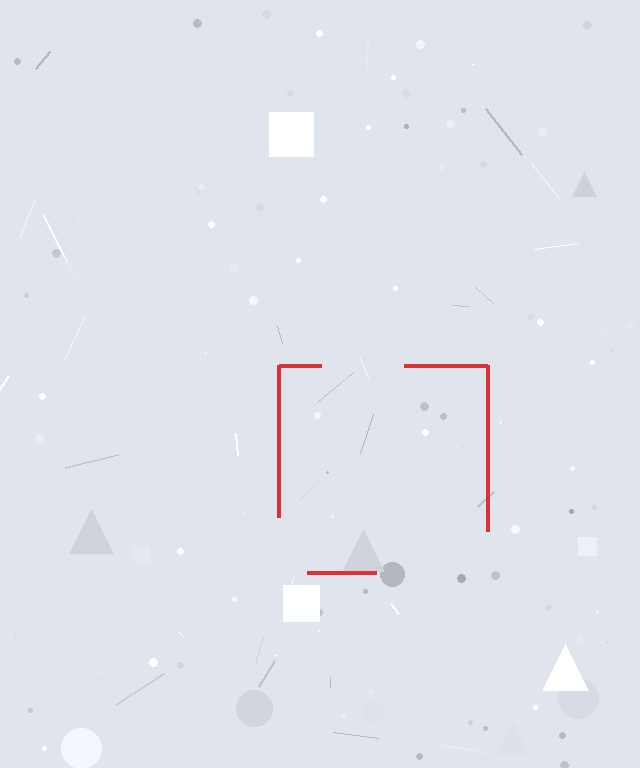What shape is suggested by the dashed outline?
The dashed outline suggests a square.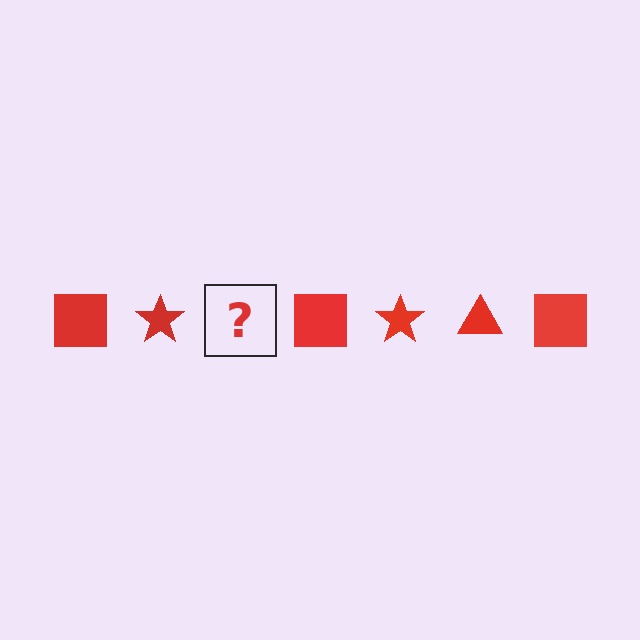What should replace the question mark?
The question mark should be replaced with a red triangle.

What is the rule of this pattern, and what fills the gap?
The rule is that the pattern cycles through square, star, triangle shapes in red. The gap should be filled with a red triangle.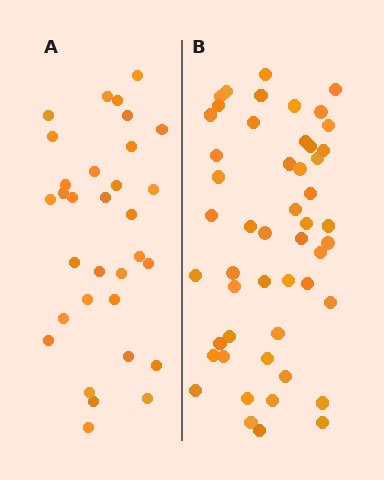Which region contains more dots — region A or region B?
Region B (the right region) has more dots.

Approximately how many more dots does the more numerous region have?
Region B has approximately 20 more dots than region A.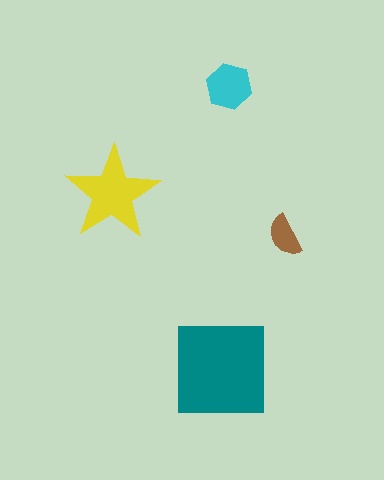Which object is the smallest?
The brown semicircle.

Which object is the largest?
The teal square.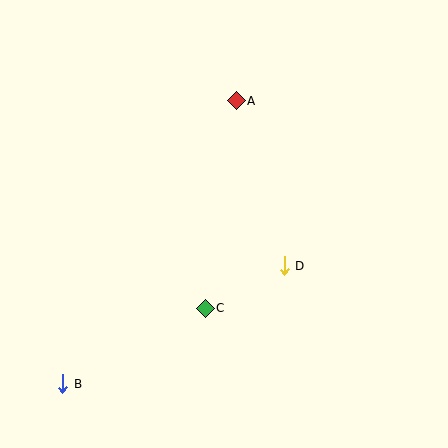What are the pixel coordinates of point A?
Point A is at (236, 101).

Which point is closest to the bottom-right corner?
Point D is closest to the bottom-right corner.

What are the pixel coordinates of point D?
Point D is at (284, 266).